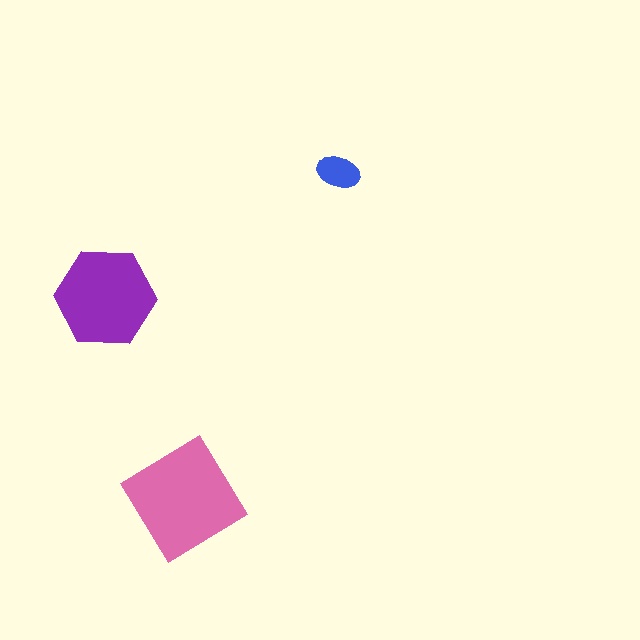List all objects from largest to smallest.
The pink diamond, the purple hexagon, the blue ellipse.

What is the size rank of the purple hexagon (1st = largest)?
2nd.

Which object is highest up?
The blue ellipse is topmost.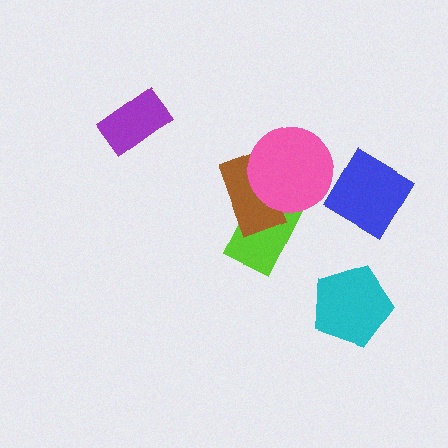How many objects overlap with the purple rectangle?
0 objects overlap with the purple rectangle.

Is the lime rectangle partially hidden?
Yes, it is partially covered by another shape.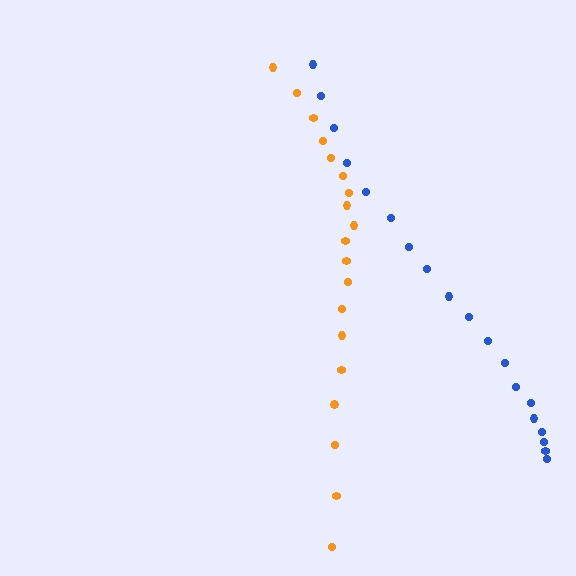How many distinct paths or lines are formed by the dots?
There are 2 distinct paths.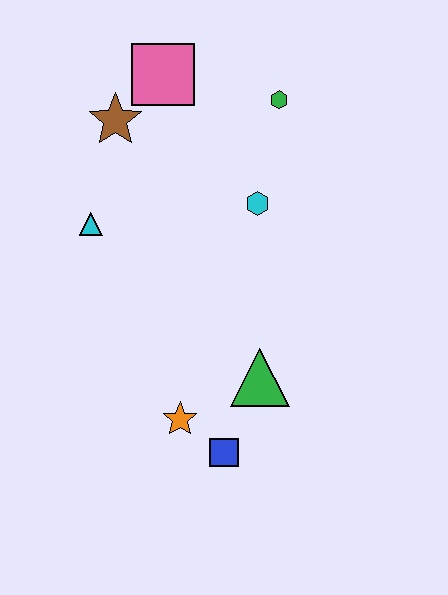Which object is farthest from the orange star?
The pink square is farthest from the orange star.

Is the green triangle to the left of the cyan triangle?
No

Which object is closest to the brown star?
The pink square is closest to the brown star.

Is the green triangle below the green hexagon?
Yes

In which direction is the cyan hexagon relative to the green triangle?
The cyan hexagon is above the green triangle.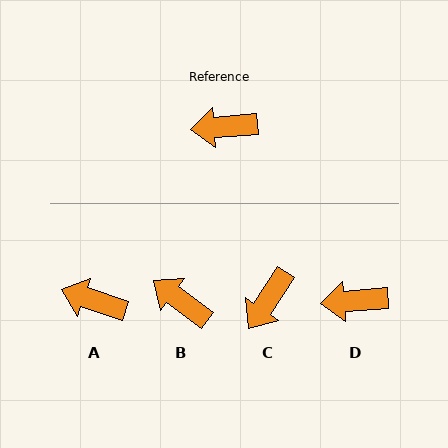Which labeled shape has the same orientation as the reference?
D.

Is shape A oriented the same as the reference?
No, it is off by about 23 degrees.